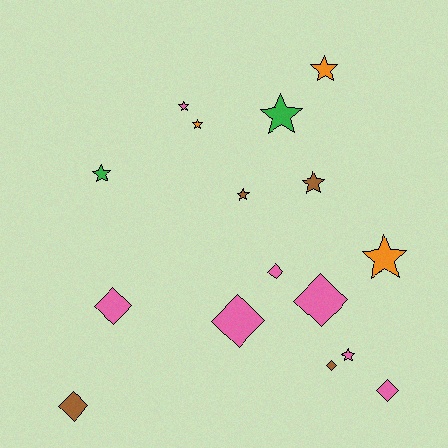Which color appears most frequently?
Pink, with 7 objects.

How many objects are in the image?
There are 16 objects.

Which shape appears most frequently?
Star, with 9 objects.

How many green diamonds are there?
There are no green diamonds.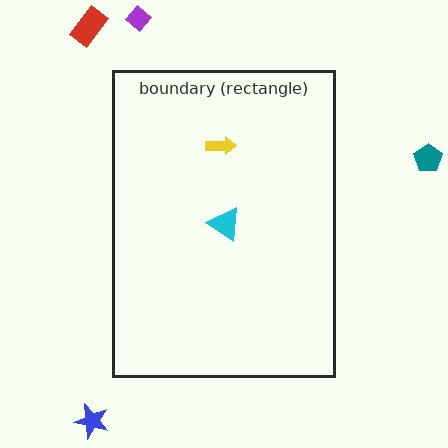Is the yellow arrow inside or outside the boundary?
Inside.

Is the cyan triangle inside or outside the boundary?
Inside.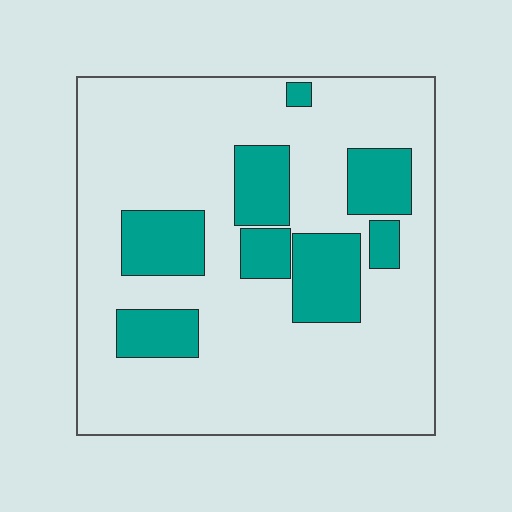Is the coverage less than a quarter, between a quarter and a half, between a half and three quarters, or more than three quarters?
Less than a quarter.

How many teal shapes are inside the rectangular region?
8.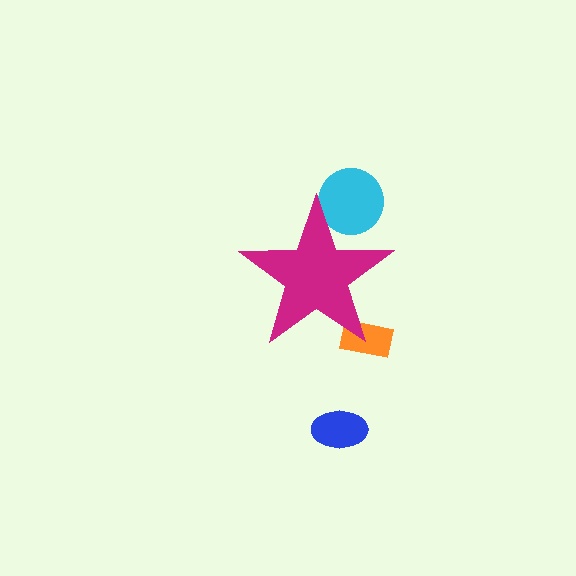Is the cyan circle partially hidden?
Yes, the cyan circle is partially hidden behind the magenta star.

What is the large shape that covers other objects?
A magenta star.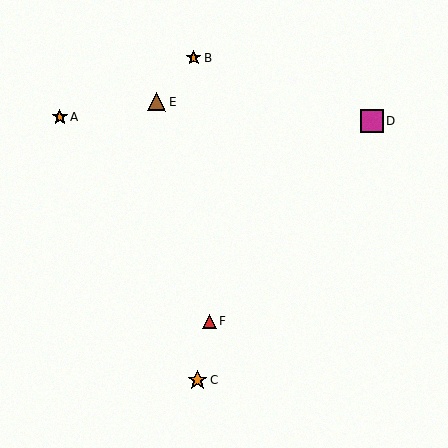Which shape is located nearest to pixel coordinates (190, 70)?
The orange star (labeled B) at (194, 58) is nearest to that location.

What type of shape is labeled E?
Shape E is a brown triangle.